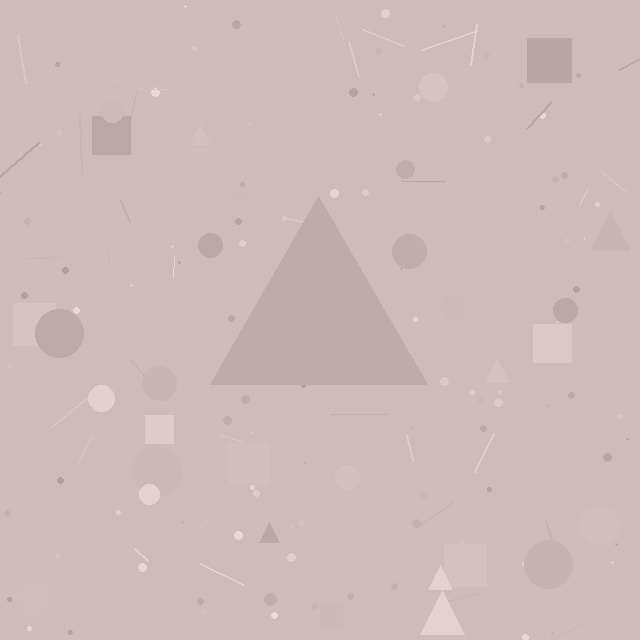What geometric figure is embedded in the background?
A triangle is embedded in the background.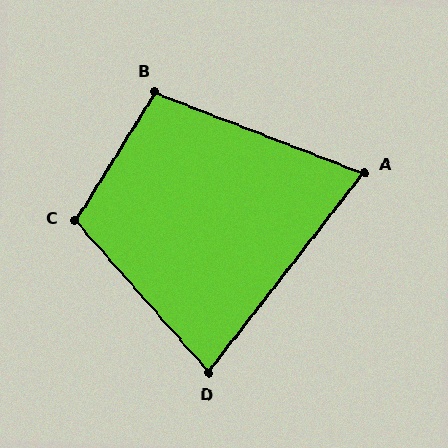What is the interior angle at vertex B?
Approximately 101 degrees (obtuse).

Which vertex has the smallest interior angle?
A, at approximately 73 degrees.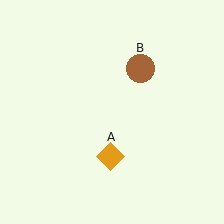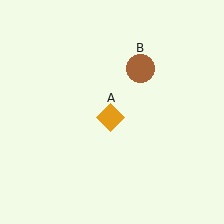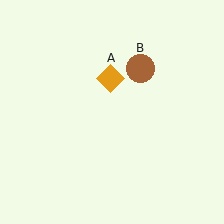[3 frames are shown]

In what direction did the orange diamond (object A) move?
The orange diamond (object A) moved up.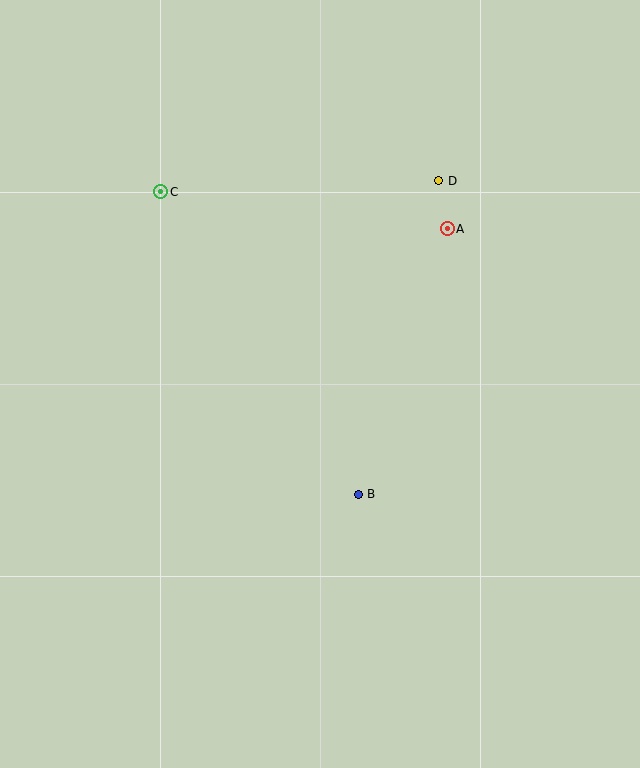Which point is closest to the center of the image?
Point B at (358, 494) is closest to the center.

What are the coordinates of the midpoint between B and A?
The midpoint between B and A is at (403, 362).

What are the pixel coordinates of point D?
Point D is at (439, 181).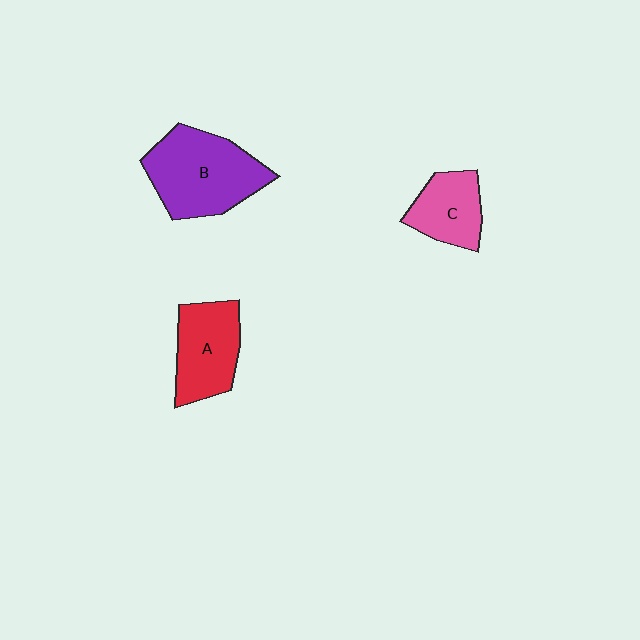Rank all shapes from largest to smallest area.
From largest to smallest: B (purple), A (red), C (pink).